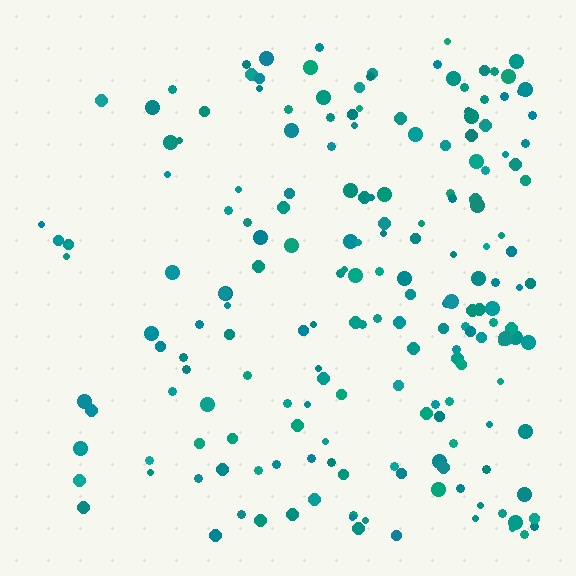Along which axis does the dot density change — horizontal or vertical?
Horizontal.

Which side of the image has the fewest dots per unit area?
The left.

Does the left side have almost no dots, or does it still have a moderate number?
Still a moderate number, just noticeably fewer than the right.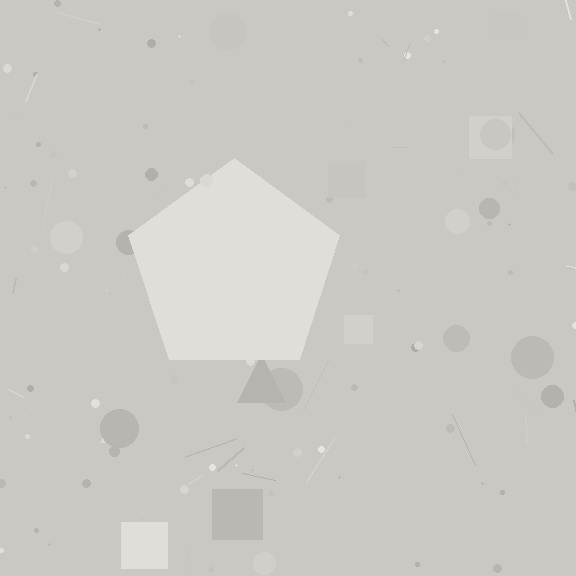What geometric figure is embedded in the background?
A pentagon is embedded in the background.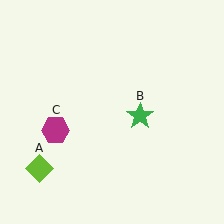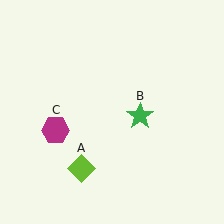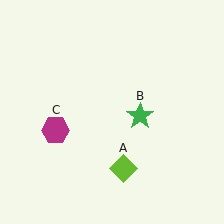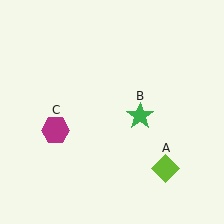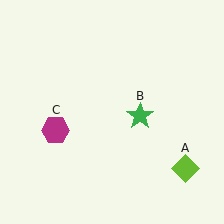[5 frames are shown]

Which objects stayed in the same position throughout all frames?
Green star (object B) and magenta hexagon (object C) remained stationary.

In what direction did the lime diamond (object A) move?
The lime diamond (object A) moved right.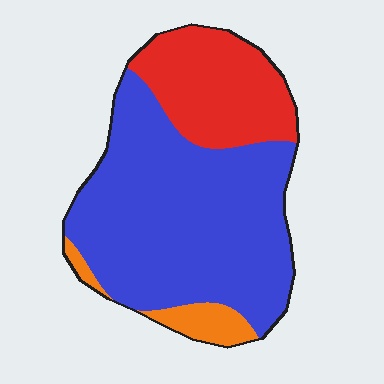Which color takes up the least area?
Orange, at roughly 5%.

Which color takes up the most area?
Blue, at roughly 65%.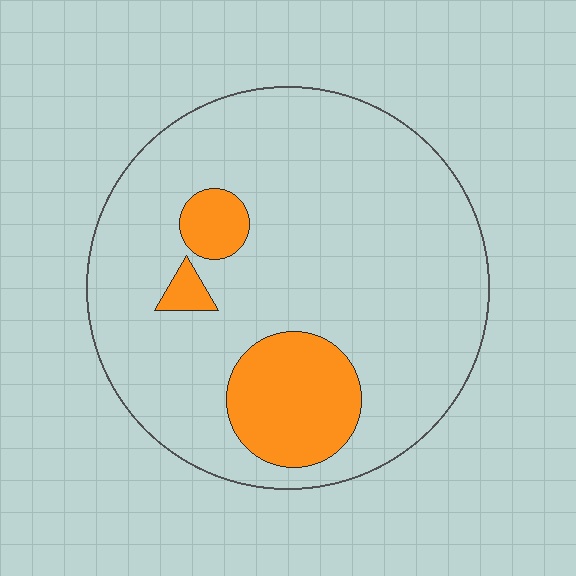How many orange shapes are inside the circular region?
3.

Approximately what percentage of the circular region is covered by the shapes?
Approximately 15%.